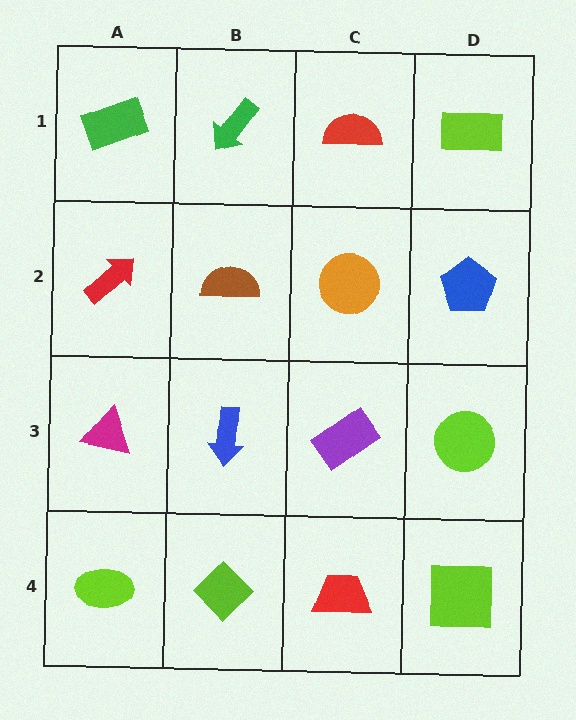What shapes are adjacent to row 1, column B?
A brown semicircle (row 2, column B), a green rectangle (row 1, column A), a red semicircle (row 1, column C).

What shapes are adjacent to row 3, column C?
An orange circle (row 2, column C), a red trapezoid (row 4, column C), a blue arrow (row 3, column B), a lime circle (row 3, column D).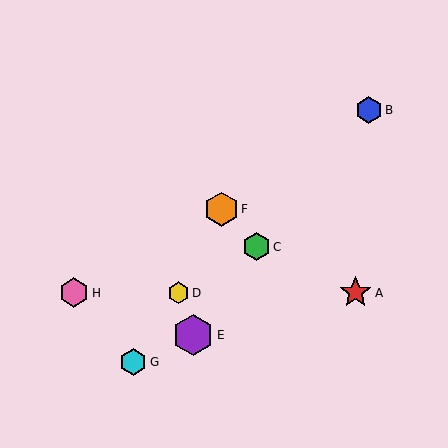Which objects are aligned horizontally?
Objects A, D, H are aligned horizontally.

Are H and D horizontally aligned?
Yes, both are at y≈293.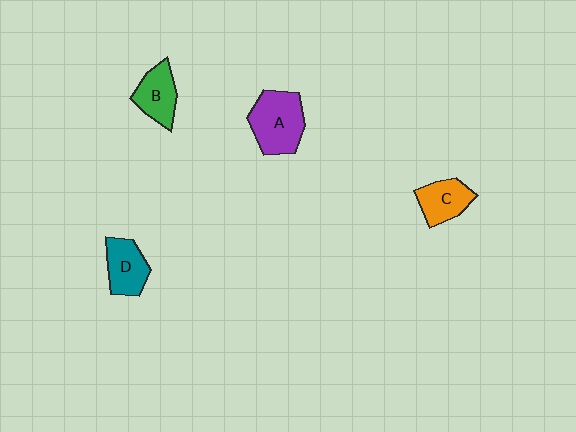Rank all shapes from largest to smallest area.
From largest to smallest: A (purple), B (green), D (teal), C (orange).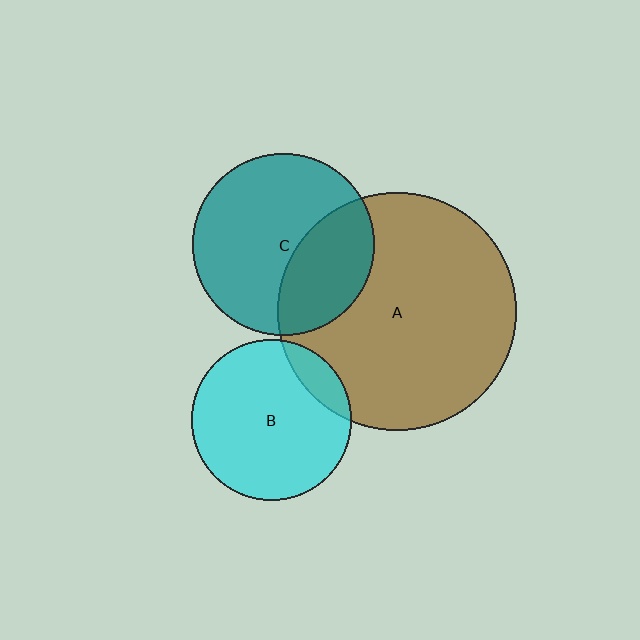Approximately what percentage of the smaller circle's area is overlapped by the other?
Approximately 35%.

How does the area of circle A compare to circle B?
Approximately 2.2 times.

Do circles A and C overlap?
Yes.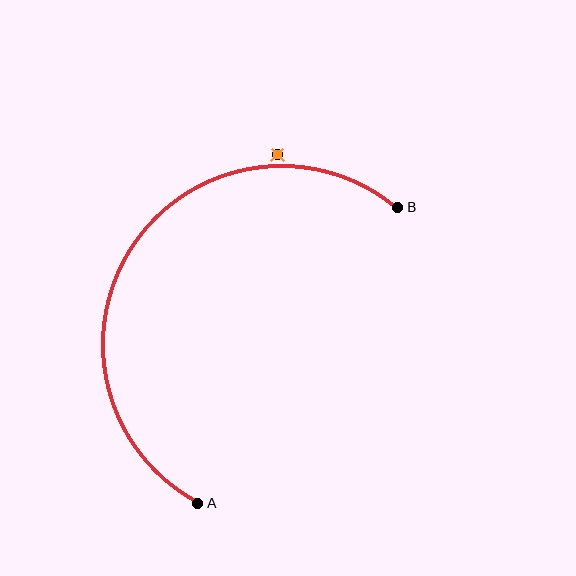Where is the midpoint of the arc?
The arc midpoint is the point on the curve farthest from the straight line joining A and B. It sits above and to the left of that line.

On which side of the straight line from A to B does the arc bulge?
The arc bulges above and to the left of the straight line connecting A and B.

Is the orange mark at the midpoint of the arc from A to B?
No — the orange mark does not lie on the arc at all. It sits slightly outside the curve.